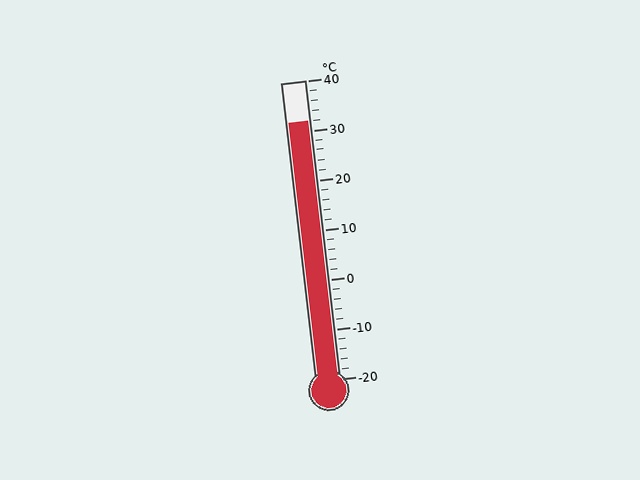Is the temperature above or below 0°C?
The temperature is above 0°C.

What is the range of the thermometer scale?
The thermometer scale ranges from -20°C to 40°C.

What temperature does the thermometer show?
The thermometer shows approximately 32°C.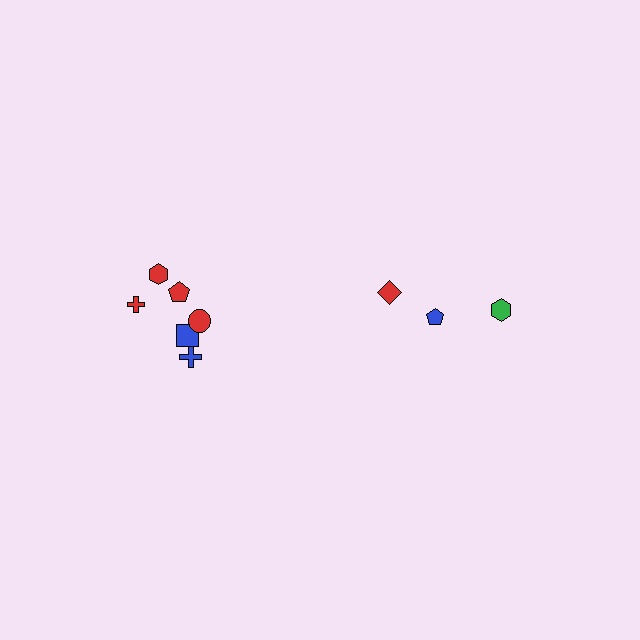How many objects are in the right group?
There are 3 objects.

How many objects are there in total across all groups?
There are 9 objects.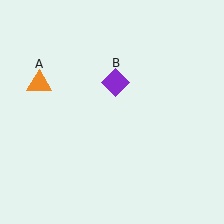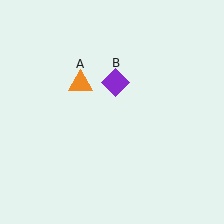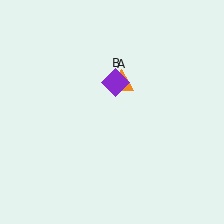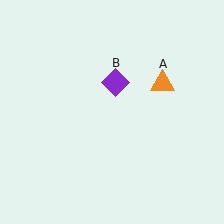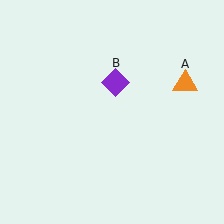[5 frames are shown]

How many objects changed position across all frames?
1 object changed position: orange triangle (object A).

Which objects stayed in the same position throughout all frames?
Purple diamond (object B) remained stationary.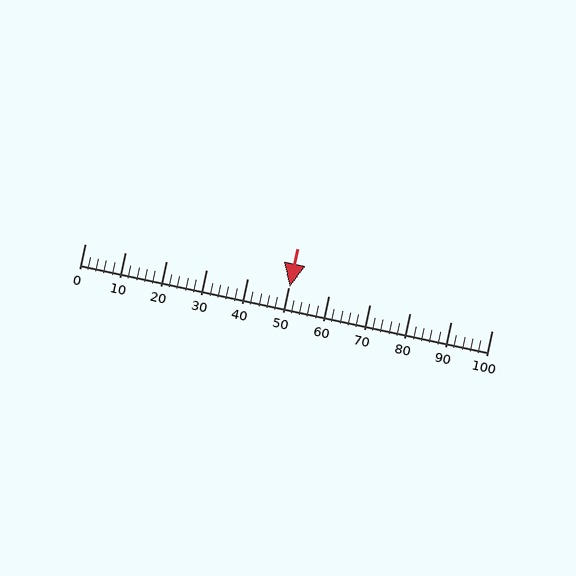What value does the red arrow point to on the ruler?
The red arrow points to approximately 50.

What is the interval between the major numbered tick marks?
The major tick marks are spaced 10 units apart.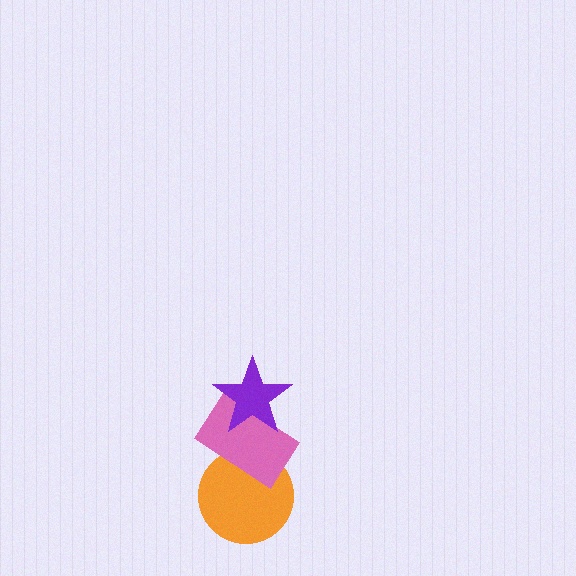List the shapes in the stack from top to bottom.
From top to bottom: the purple star, the pink rectangle, the orange circle.